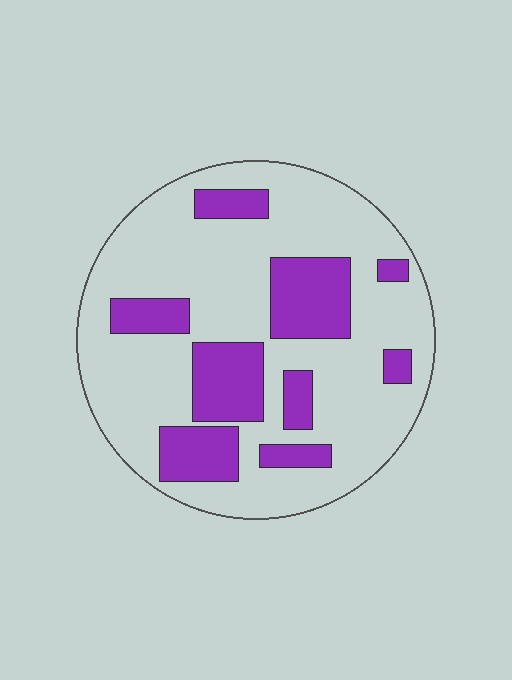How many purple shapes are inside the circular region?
9.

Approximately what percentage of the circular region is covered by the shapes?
Approximately 25%.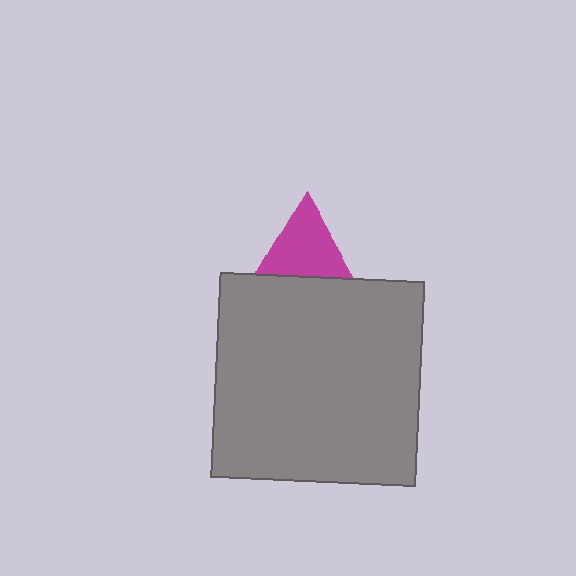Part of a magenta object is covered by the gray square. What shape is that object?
It is a triangle.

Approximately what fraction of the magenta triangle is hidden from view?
Roughly 37% of the magenta triangle is hidden behind the gray square.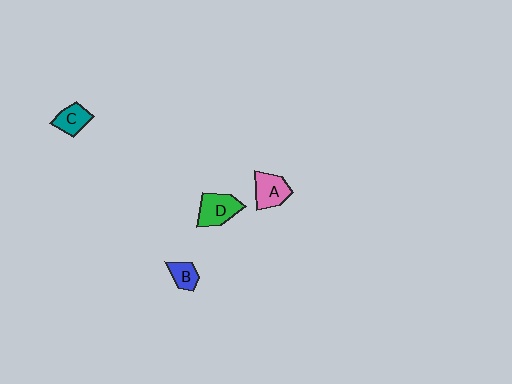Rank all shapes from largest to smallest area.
From largest to smallest: D (green), A (pink), C (teal), B (blue).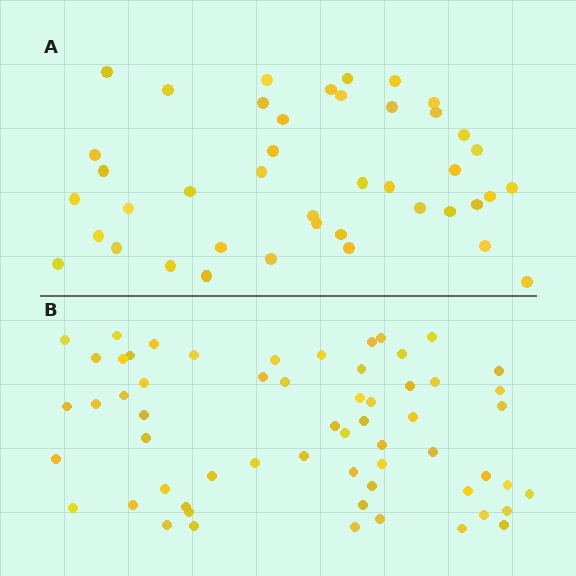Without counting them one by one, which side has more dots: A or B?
Region B (the bottom region) has more dots.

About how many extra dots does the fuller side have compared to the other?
Region B has approximately 20 more dots than region A.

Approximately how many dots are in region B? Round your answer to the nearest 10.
About 60 dots.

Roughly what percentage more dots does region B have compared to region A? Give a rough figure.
About 45% more.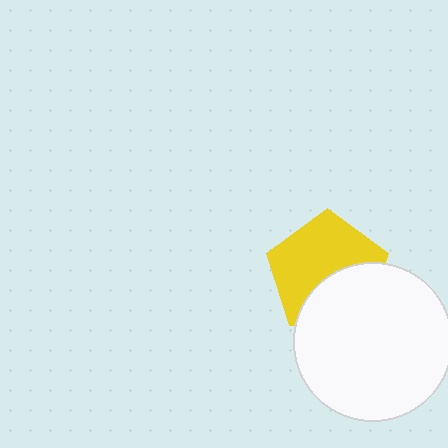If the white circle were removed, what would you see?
You would see the complete yellow pentagon.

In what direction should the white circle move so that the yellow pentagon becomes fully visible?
The white circle should move down. That is the shortest direction to clear the overlap and leave the yellow pentagon fully visible.